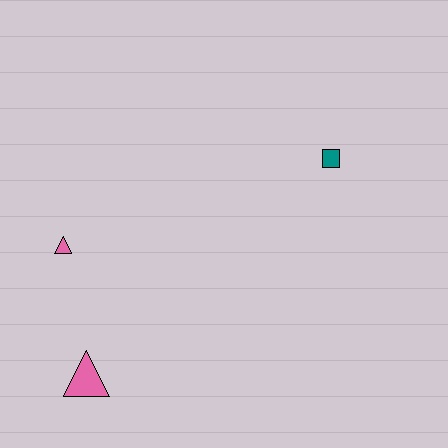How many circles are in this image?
There are no circles.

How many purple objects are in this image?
There are no purple objects.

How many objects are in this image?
There are 3 objects.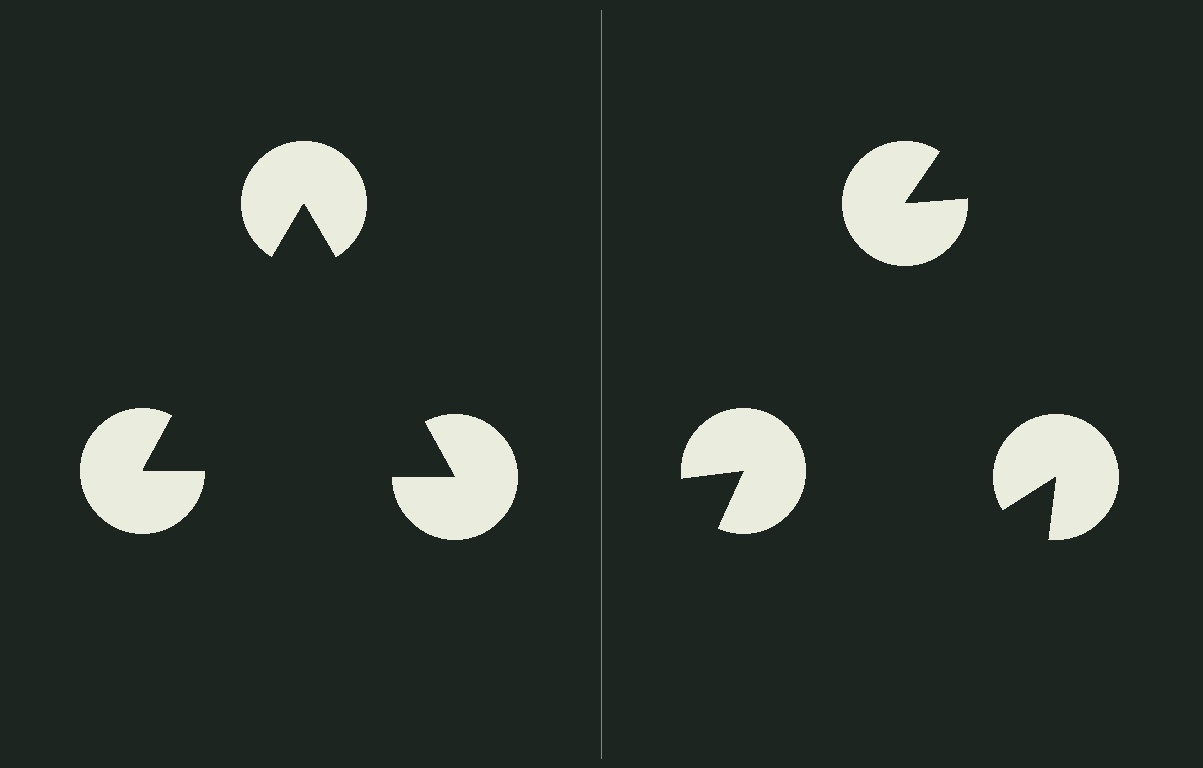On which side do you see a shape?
An illusory triangle appears on the left side. On the right side the wedge cuts are rotated, so no coherent shape forms.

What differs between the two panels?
The pac-man discs are positioned identically on both sides; only the wedge orientations differ. On the left they align to a triangle; on the right they are misaligned.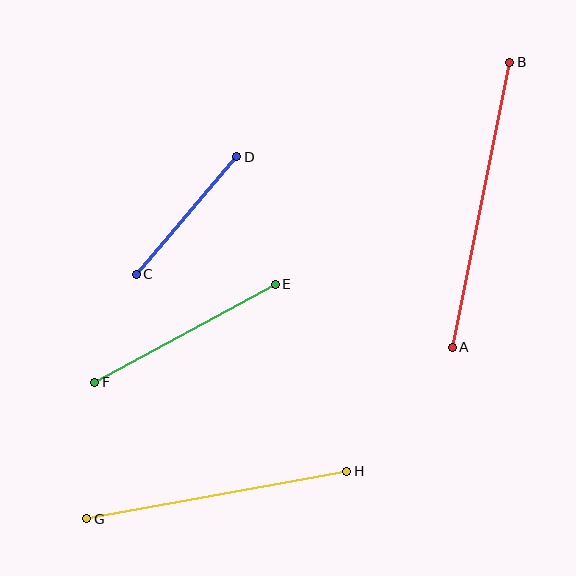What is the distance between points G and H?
The distance is approximately 264 pixels.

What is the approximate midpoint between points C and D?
The midpoint is at approximately (187, 216) pixels.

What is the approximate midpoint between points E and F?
The midpoint is at approximately (185, 333) pixels.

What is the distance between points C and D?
The distance is approximately 154 pixels.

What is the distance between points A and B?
The distance is approximately 291 pixels.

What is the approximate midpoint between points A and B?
The midpoint is at approximately (481, 205) pixels.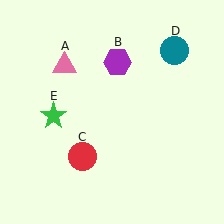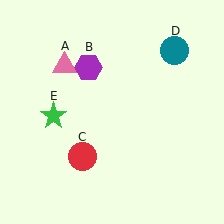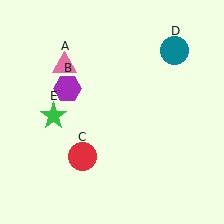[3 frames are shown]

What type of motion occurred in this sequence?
The purple hexagon (object B) rotated counterclockwise around the center of the scene.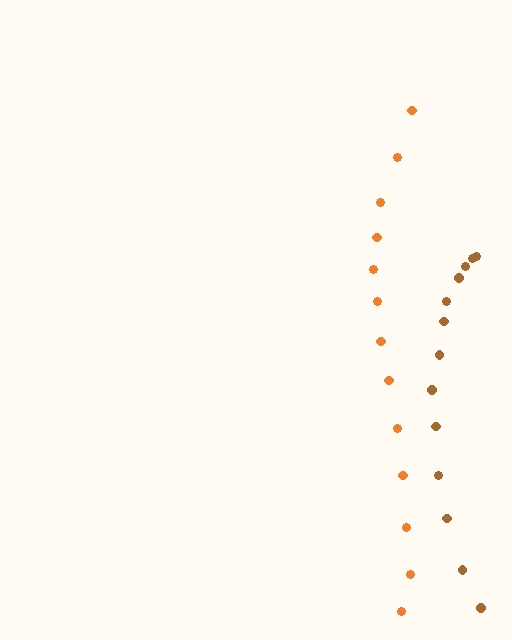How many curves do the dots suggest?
There are 2 distinct paths.